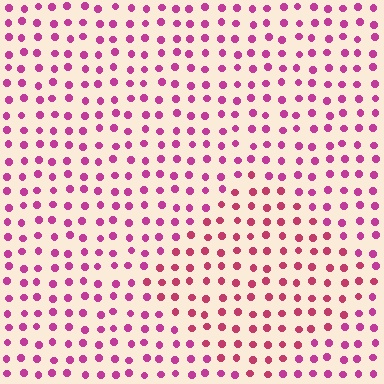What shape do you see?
I see a diamond.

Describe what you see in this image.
The image is filled with small magenta elements in a uniform arrangement. A diamond-shaped region is visible where the elements are tinted to a slightly different hue, forming a subtle color boundary.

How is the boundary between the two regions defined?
The boundary is defined purely by a slight shift in hue (about 22 degrees). Spacing, size, and orientation are identical on both sides.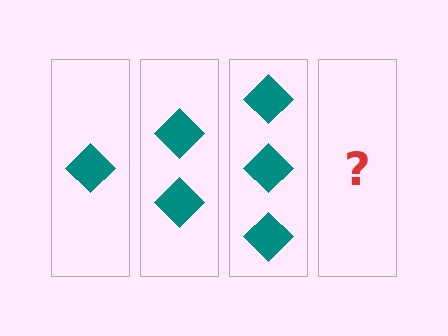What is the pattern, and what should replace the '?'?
The pattern is that each step adds one more diamond. The '?' should be 4 diamonds.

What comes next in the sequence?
The next element should be 4 diamonds.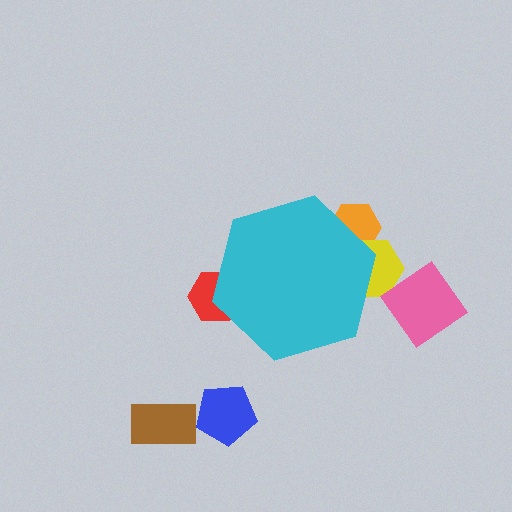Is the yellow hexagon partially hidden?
Yes, the yellow hexagon is partially hidden behind the cyan hexagon.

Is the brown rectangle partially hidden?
No, the brown rectangle is fully visible.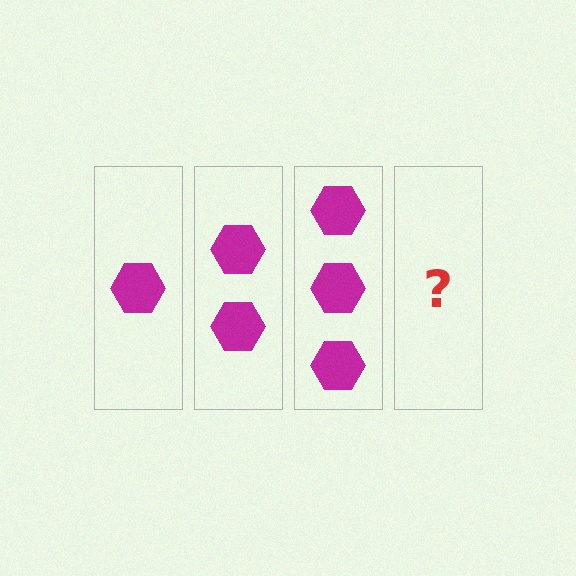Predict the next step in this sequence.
The next step is 4 hexagons.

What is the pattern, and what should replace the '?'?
The pattern is that each step adds one more hexagon. The '?' should be 4 hexagons.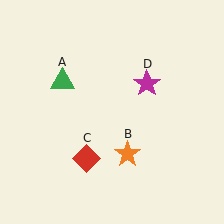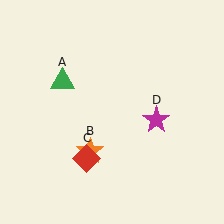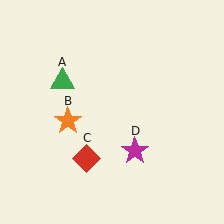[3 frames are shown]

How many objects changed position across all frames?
2 objects changed position: orange star (object B), magenta star (object D).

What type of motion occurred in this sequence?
The orange star (object B), magenta star (object D) rotated clockwise around the center of the scene.